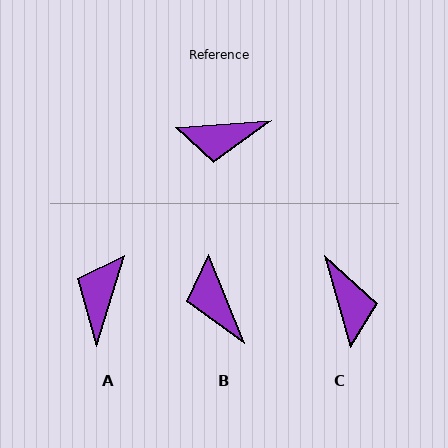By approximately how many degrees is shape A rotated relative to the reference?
Approximately 111 degrees clockwise.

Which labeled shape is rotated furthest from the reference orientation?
A, about 111 degrees away.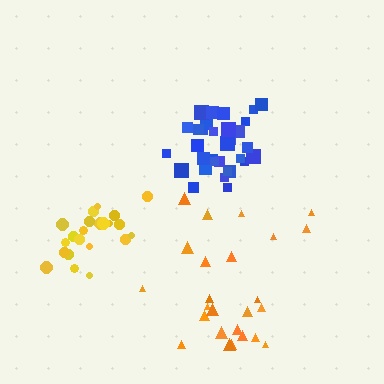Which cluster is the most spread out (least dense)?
Orange.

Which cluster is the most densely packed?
Blue.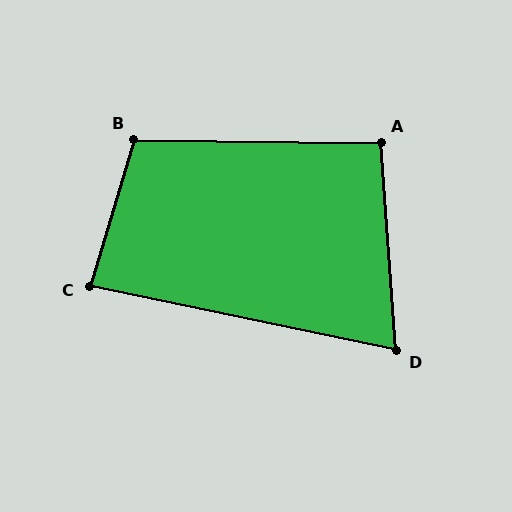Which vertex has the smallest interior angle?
D, at approximately 74 degrees.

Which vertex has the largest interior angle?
B, at approximately 106 degrees.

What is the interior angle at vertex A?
Approximately 95 degrees (approximately right).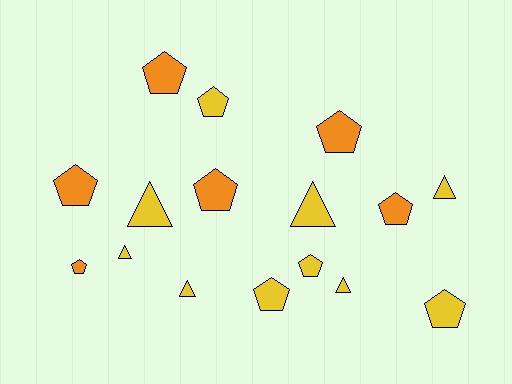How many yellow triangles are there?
There are 6 yellow triangles.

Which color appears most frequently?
Yellow, with 10 objects.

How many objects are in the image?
There are 16 objects.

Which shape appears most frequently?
Pentagon, with 10 objects.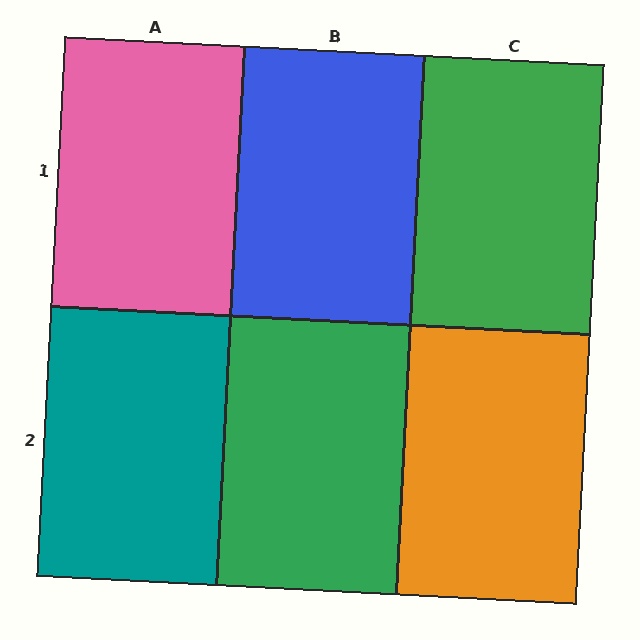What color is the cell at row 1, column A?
Pink.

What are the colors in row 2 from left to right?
Teal, green, orange.